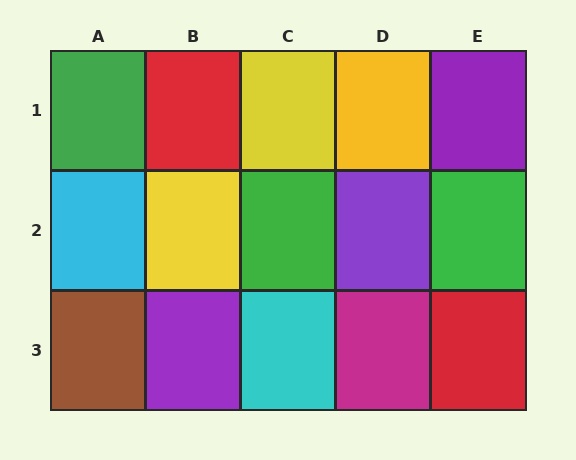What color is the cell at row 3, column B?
Purple.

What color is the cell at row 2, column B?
Yellow.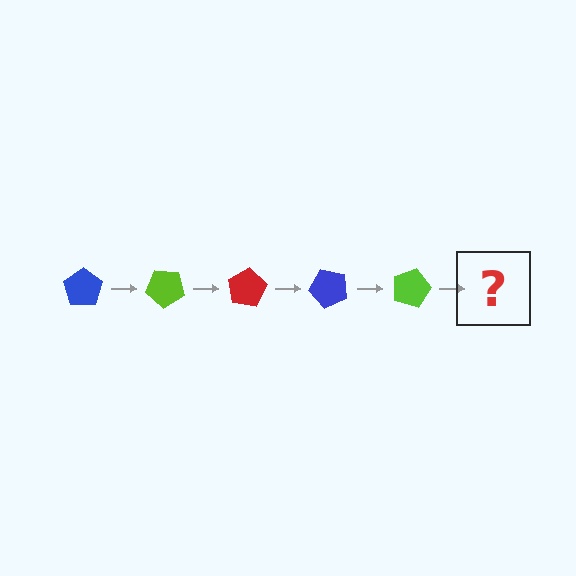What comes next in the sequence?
The next element should be a red pentagon, rotated 200 degrees from the start.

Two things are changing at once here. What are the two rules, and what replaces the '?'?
The two rules are that it rotates 40 degrees each step and the color cycles through blue, lime, and red. The '?' should be a red pentagon, rotated 200 degrees from the start.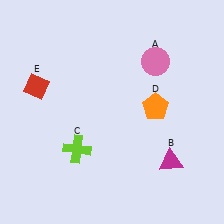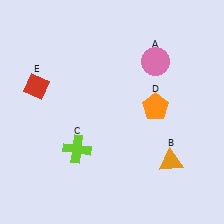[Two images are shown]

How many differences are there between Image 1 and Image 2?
There is 1 difference between the two images.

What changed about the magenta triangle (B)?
In Image 1, B is magenta. In Image 2, it changed to orange.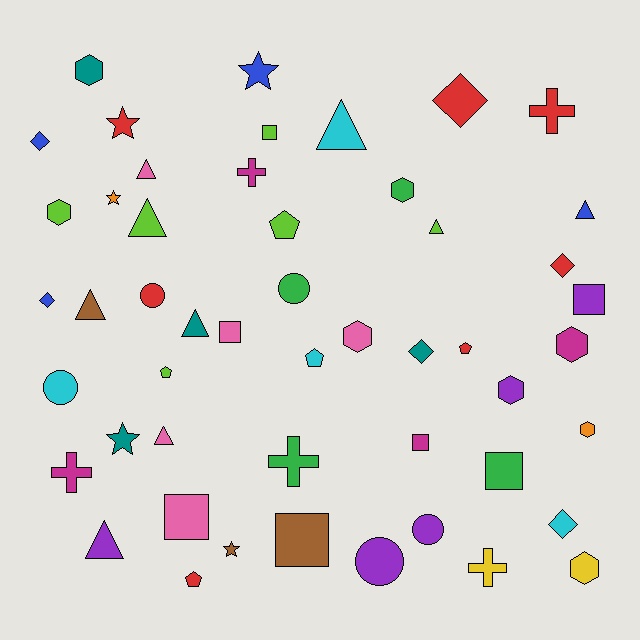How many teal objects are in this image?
There are 4 teal objects.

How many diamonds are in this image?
There are 6 diamonds.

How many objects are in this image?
There are 50 objects.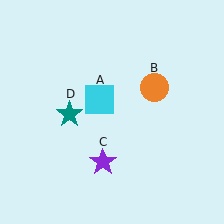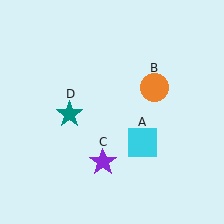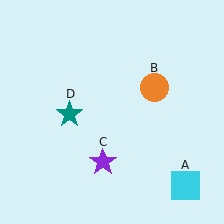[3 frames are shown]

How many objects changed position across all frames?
1 object changed position: cyan square (object A).